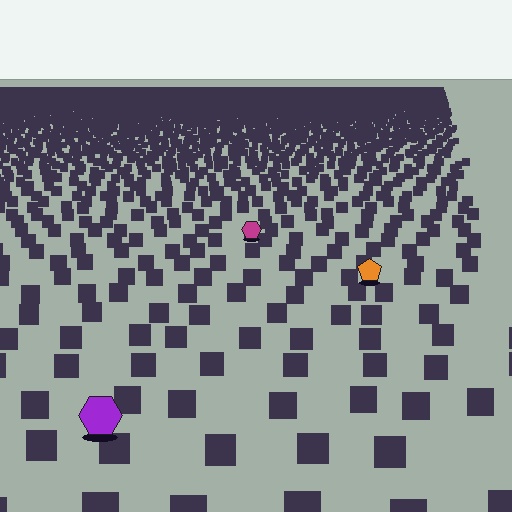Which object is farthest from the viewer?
The magenta hexagon is farthest from the viewer. It appears smaller and the ground texture around it is denser.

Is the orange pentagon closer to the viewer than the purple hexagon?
No. The purple hexagon is closer — you can tell from the texture gradient: the ground texture is coarser near it.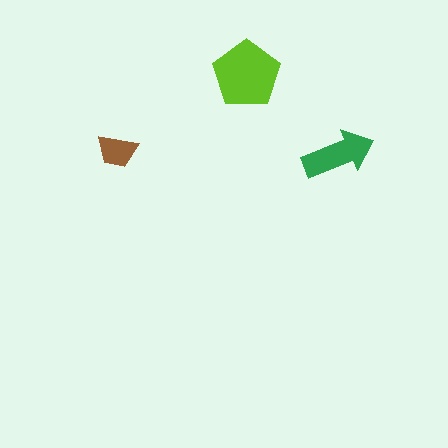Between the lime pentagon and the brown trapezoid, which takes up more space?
The lime pentagon.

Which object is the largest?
The lime pentagon.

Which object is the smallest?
The brown trapezoid.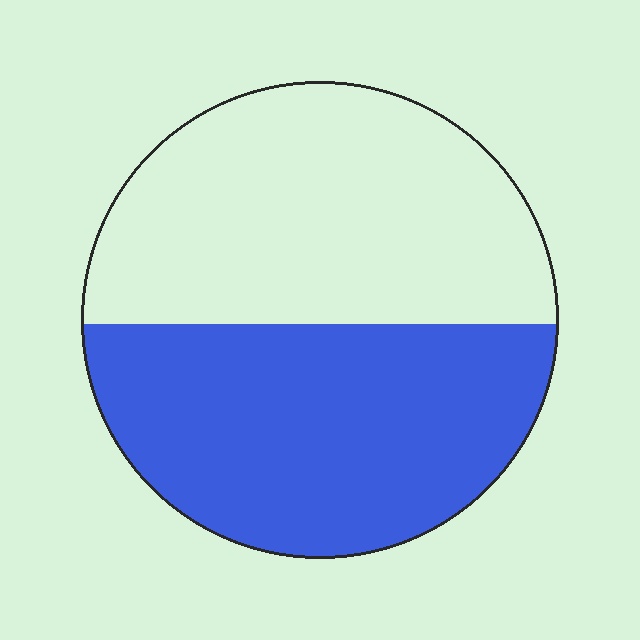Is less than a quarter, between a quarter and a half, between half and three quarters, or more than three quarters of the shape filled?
Between a quarter and a half.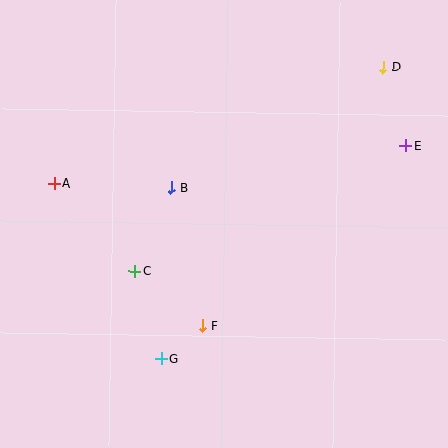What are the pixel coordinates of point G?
Point G is at (161, 359).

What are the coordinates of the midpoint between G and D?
The midpoint between G and D is at (272, 213).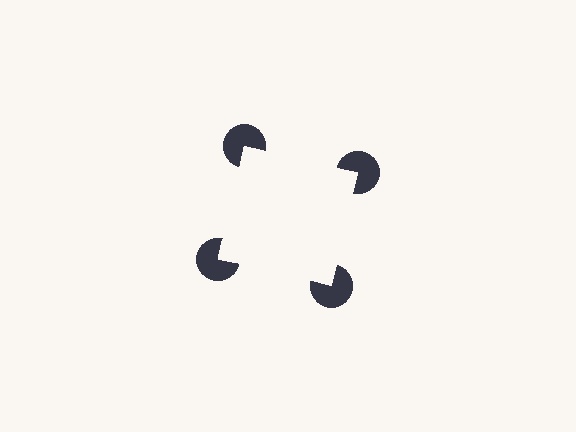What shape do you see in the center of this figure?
An illusory square — its edges are inferred from the aligned wedge cuts in the pac-man discs, not physically drawn.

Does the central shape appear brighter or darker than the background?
It typically appears slightly brighter than the background, even though no actual brightness change is drawn.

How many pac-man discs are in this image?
There are 4 — one at each vertex of the illusory square.